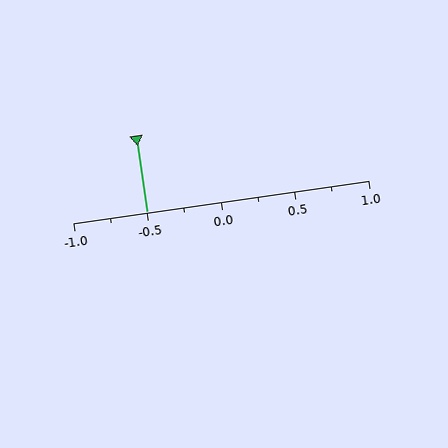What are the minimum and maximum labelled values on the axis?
The axis runs from -1.0 to 1.0.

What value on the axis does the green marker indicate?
The marker indicates approximately -0.5.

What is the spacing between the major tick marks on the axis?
The major ticks are spaced 0.5 apart.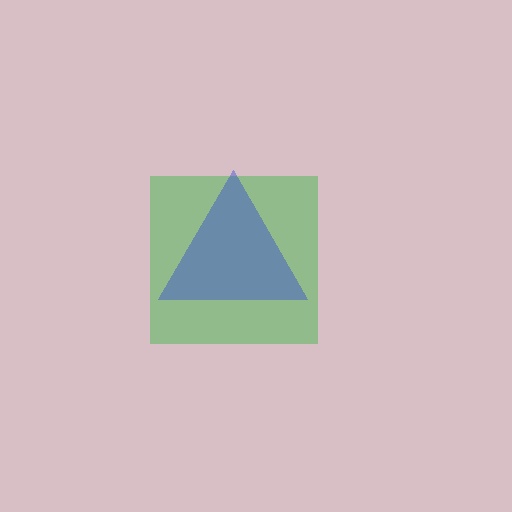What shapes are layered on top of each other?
The layered shapes are: a green square, a blue triangle.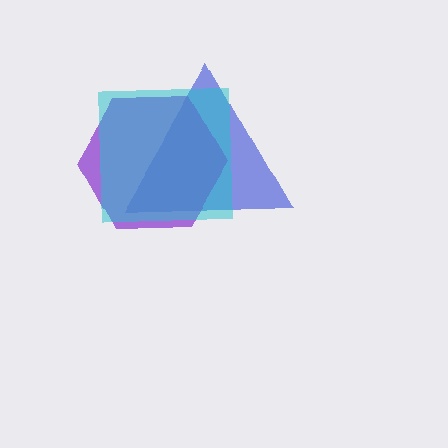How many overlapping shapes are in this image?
There are 3 overlapping shapes in the image.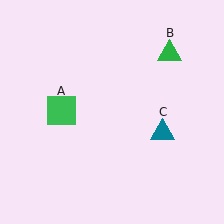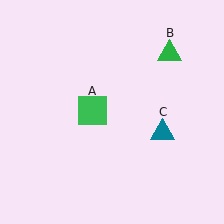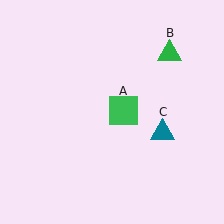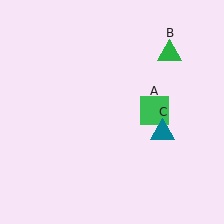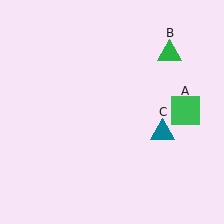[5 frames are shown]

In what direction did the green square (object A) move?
The green square (object A) moved right.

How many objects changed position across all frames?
1 object changed position: green square (object A).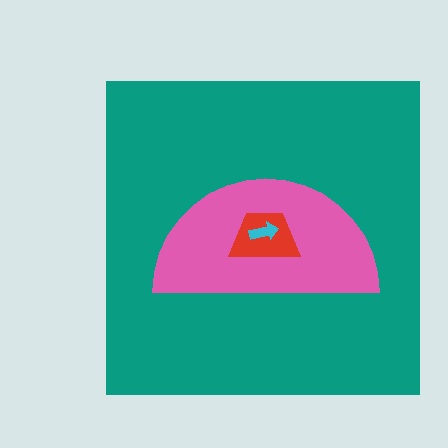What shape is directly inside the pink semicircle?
The red trapezoid.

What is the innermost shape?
The cyan arrow.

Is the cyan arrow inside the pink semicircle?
Yes.